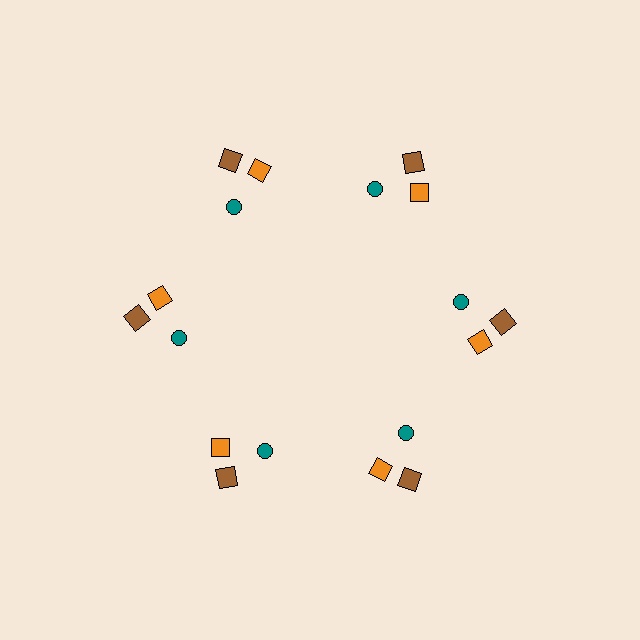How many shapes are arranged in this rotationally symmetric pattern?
There are 18 shapes, arranged in 6 groups of 3.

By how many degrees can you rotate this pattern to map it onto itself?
The pattern maps onto itself every 60 degrees of rotation.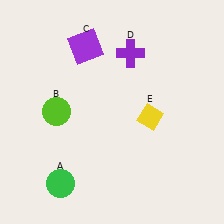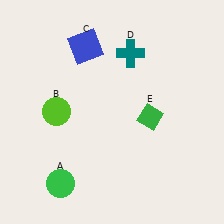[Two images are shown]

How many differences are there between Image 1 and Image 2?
There are 3 differences between the two images.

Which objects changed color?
C changed from purple to blue. D changed from purple to teal. E changed from yellow to green.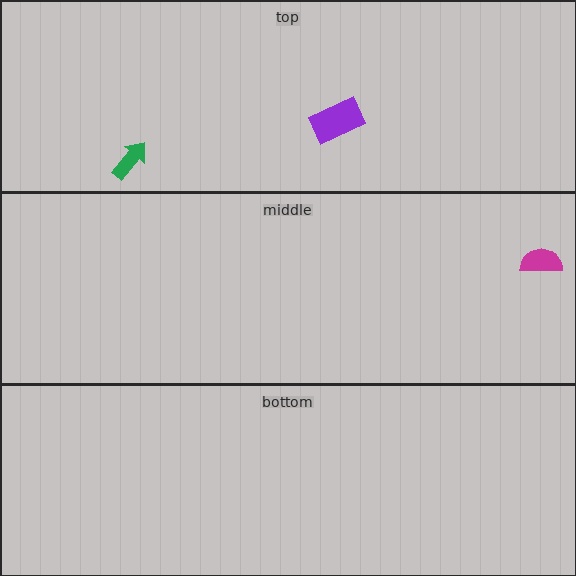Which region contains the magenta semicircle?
The middle region.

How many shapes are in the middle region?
1.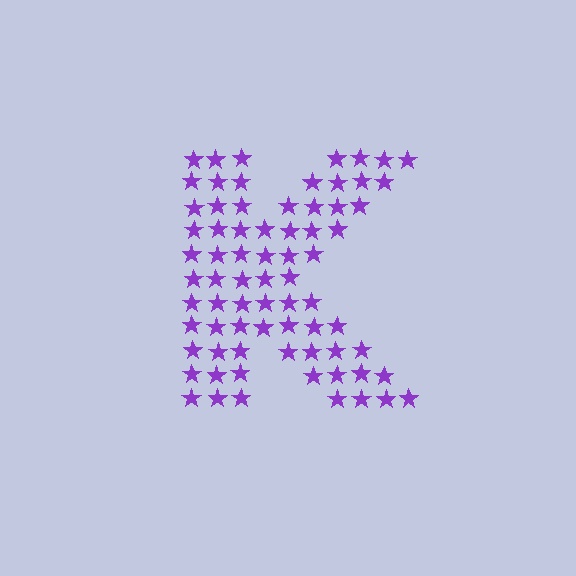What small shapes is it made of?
It is made of small stars.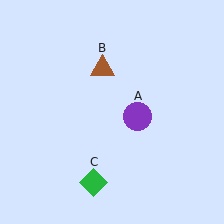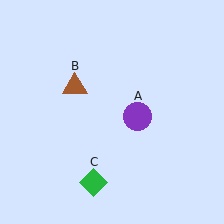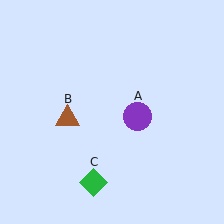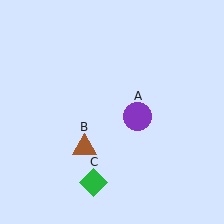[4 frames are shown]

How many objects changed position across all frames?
1 object changed position: brown triangle (object B).